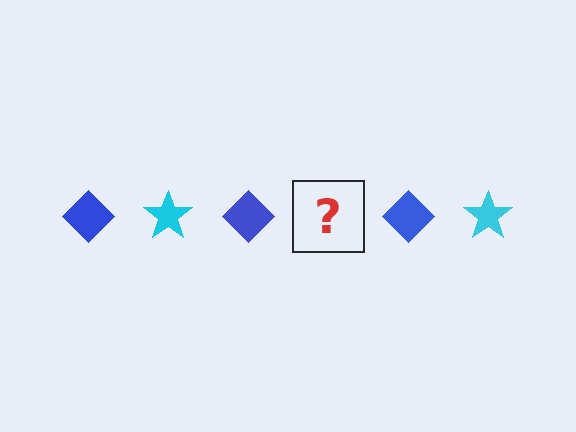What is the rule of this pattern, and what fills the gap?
The rule is that the pattern alternates between blue diamond and cyan star. The gap should be filled with a cyan star.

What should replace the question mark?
The question mark should be replaced with a cyan star.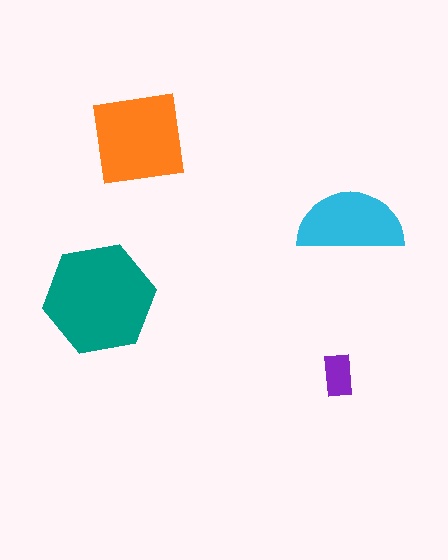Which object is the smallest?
The purple rectangle.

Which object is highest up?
The orange square is topmost.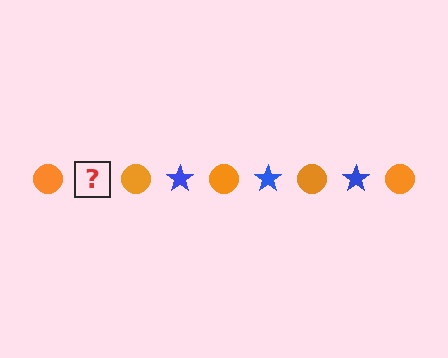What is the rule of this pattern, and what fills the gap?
The rule is that the pattern alternates between orange circle and blue star. The gap should be filled with a blue star.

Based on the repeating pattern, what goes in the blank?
The blank should be a blue star.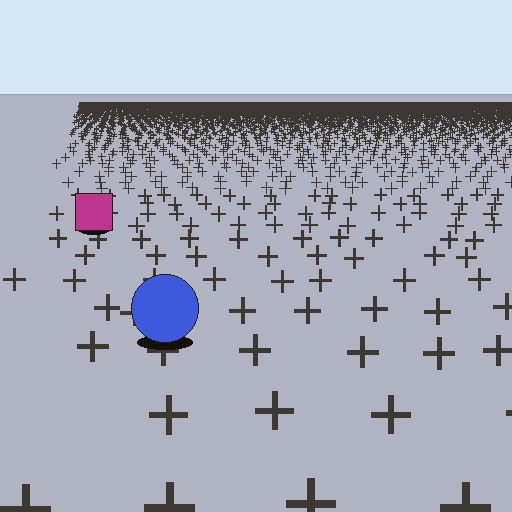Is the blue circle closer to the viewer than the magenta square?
Yes. The blue circle is closer — you can tell from the texture gradient: the ground texture is coarser near it.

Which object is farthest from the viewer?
The magenta square is farthest from the viewer. It appears smaller and the ground texture around it is denser.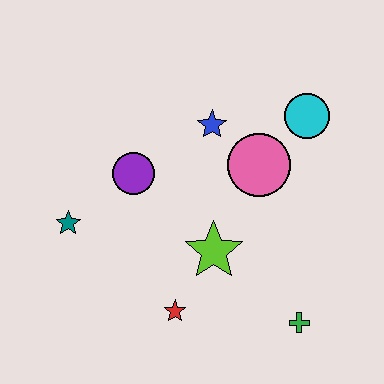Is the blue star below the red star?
No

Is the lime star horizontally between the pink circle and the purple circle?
Yes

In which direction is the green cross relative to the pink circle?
The green cross is below the pink circle.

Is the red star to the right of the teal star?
Yes